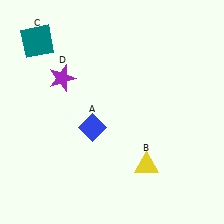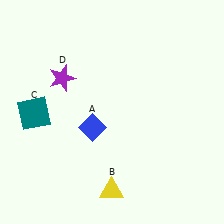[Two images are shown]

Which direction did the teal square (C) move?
The teal square (C) moved down.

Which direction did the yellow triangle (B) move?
The yellow triangle (B) moved left.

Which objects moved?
The objects that moved are: the yellow triangle (B), the teal square (C).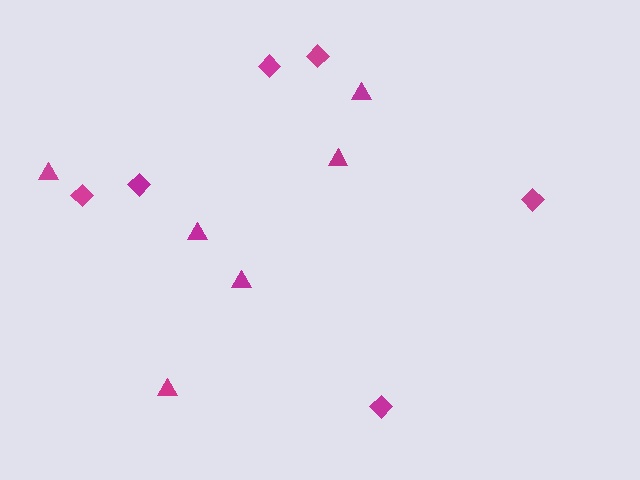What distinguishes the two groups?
There are 2 groups: one group of diamonds (6) and one group of triangles (6).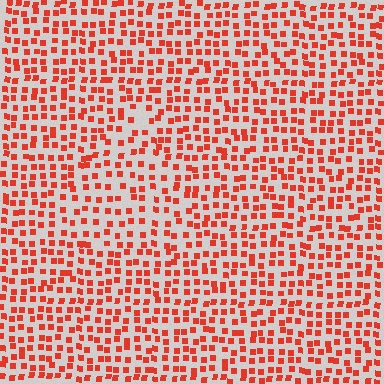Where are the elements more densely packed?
The elements are more densely packed outside the triangle boundary.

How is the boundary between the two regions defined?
The boundary is defined by a change in element density (approximately 1.4x ratio). All elements are the same color, size, and shape.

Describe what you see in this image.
The image contains small red elements arranged at two different densities. A triangle-shaped region is visible where the elements are less densely packed than the surrounding area.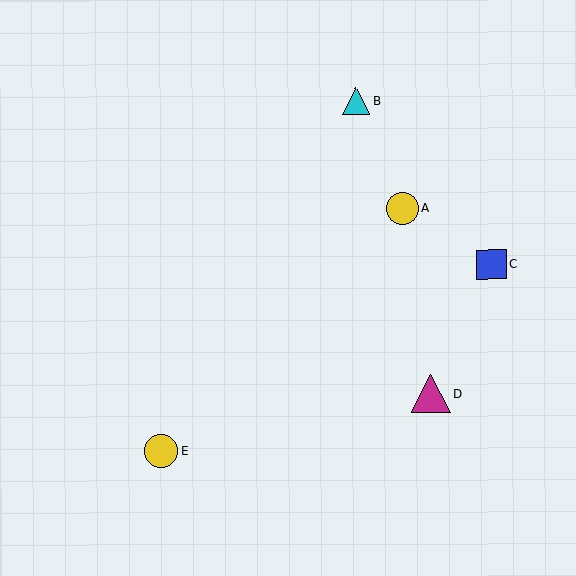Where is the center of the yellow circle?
The center of the yellow circle is at (402, 208).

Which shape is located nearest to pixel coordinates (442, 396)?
The magenta triangle (labeled D) at (431, 393) is nearest to that location.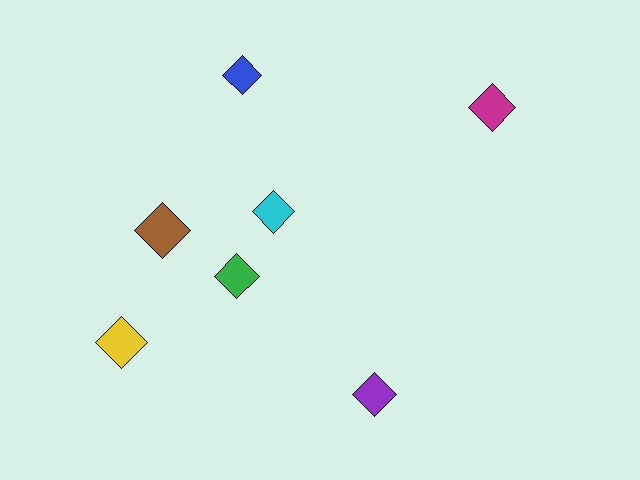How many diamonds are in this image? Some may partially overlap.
There are 7 diamonds.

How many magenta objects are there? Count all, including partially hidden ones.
There is 1 magenta object.